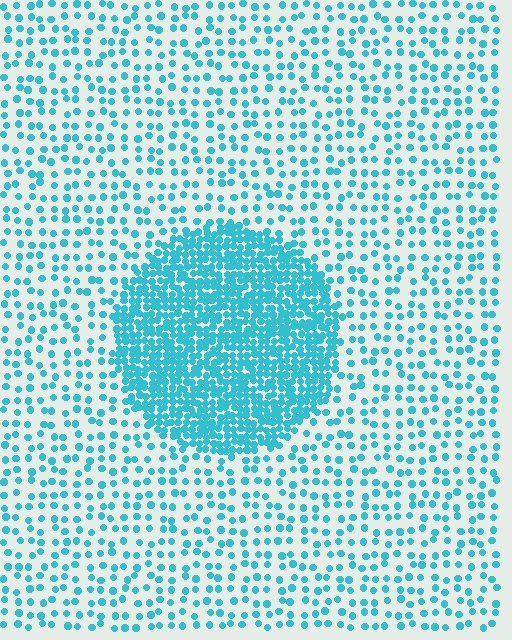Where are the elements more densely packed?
The elements are more densely packed inside the circle boundary.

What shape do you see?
I see a circle.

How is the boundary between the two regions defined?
The boundary is defined by a change in element density (approximately 3.1x ratio). All elements are the same color, size, and shape.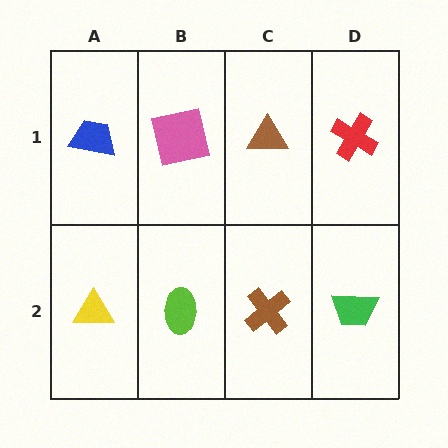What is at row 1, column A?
A blue trapezoid.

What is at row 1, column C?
A brown triangle.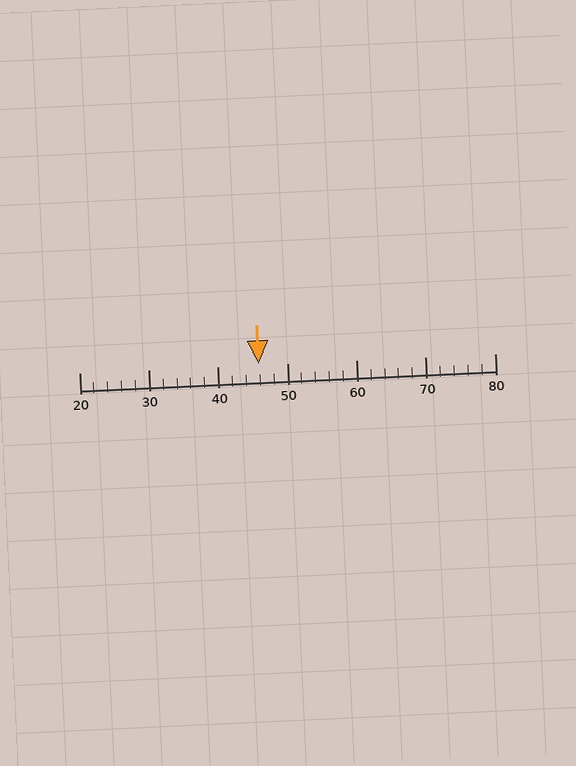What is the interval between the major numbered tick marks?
The major tick marks are spaced 10 units apart.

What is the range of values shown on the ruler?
The ruler shows values from 20 to 80.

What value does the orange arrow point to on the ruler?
The orange arrow points to approximately 46.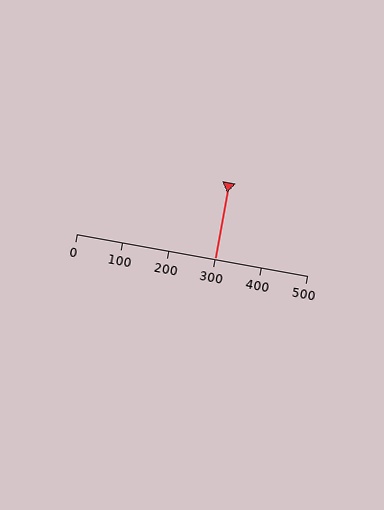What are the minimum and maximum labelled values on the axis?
The axis runs from 0 to 500.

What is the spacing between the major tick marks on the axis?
The major ticks are spaced 100 apart.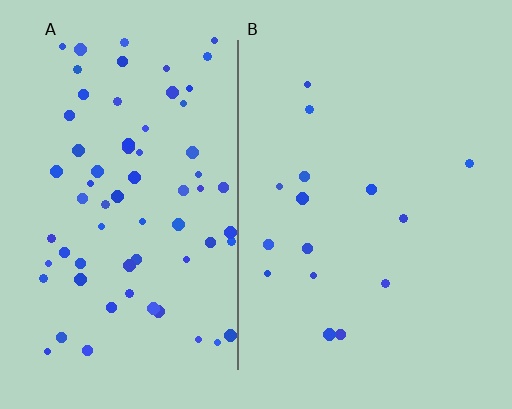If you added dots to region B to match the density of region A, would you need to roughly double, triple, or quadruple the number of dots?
Approximately quadruple.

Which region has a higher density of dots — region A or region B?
A (the left).